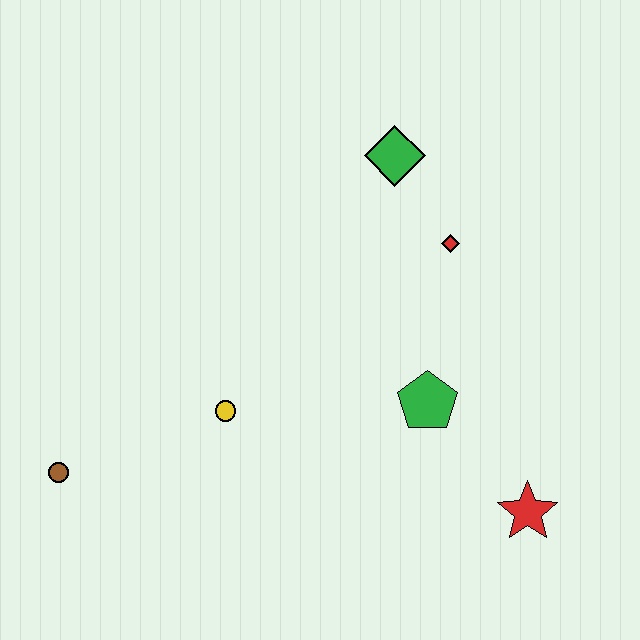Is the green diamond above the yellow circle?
Yes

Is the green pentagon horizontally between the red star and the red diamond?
No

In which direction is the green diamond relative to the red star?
The green diamond is above the red star.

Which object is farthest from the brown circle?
The red star is farthest from the brown circle.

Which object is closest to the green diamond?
The red diamond is closest to the green diamond.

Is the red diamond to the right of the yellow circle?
Yes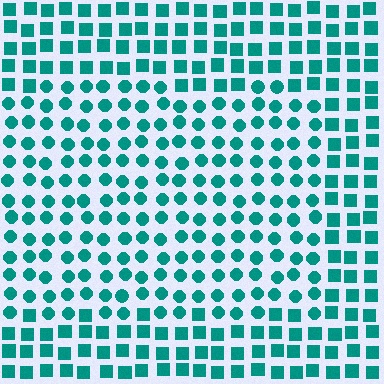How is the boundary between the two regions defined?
The boundary is defined by a change in element shape: circles inside vs. squares outside. All elements share the same color and spacing.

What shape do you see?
I see a rectangle.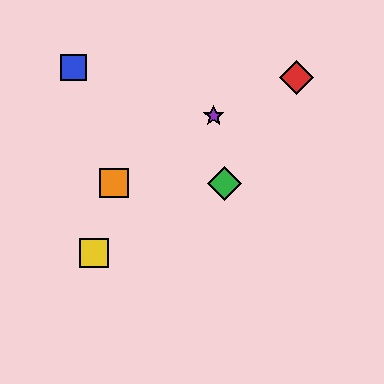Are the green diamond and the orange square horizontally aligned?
Yes, both are at y≈183.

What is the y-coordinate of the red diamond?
The red diamond is at y≈78.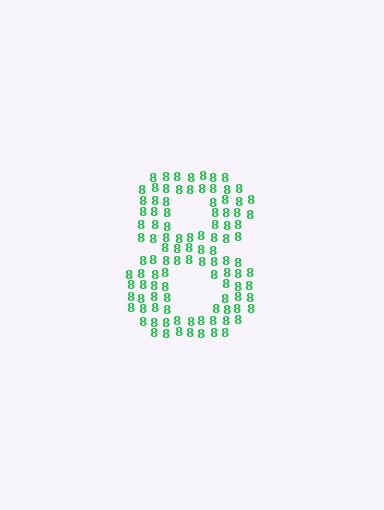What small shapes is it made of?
It is made of small digit 8's.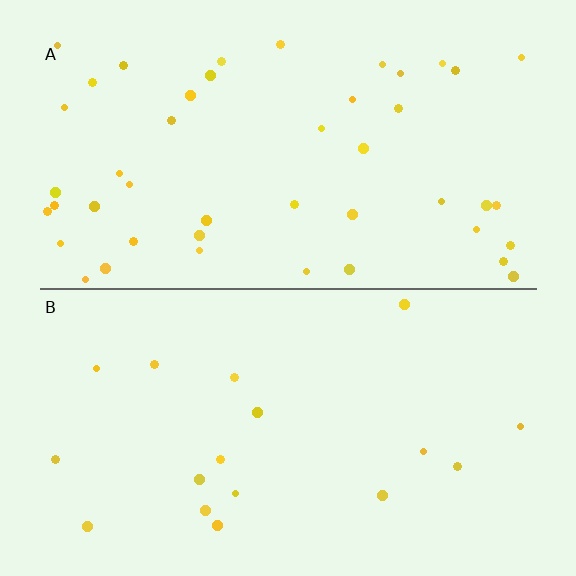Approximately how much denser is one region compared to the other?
Approximately 2.6× — region A over region B.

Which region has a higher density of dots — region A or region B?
A (the top).